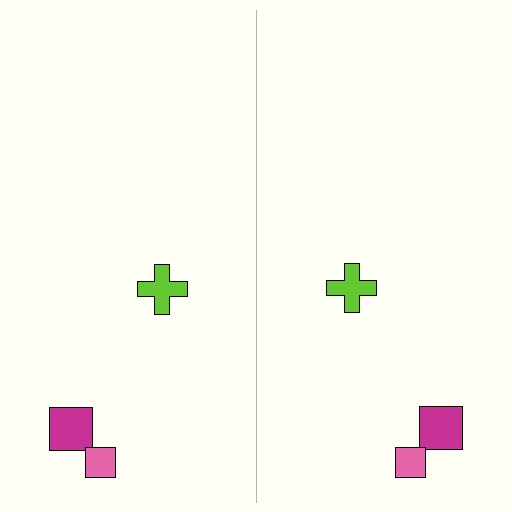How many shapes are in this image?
There are 6 shapes in this image.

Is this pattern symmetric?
Yes, this pattern has bilateral (reflection) symmetry.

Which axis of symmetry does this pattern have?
The pattern has a vertical axis of symmetry running through the center of the image.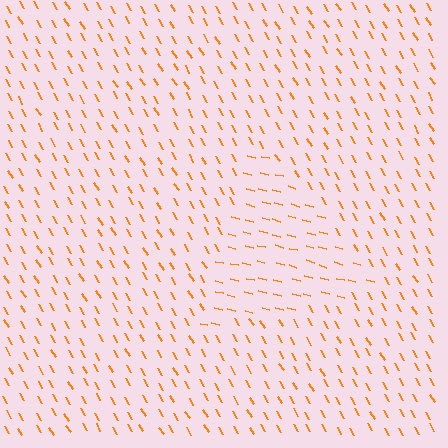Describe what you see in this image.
The image is filled with small orange line segments. A triangle region in the image has lines oriented differently from the surrounding lines, creating a visible texture boundary.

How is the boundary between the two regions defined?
The boundary is defined purely by a change in line orientation (approximately 45 degrees difference). All lines are the same color and thickness.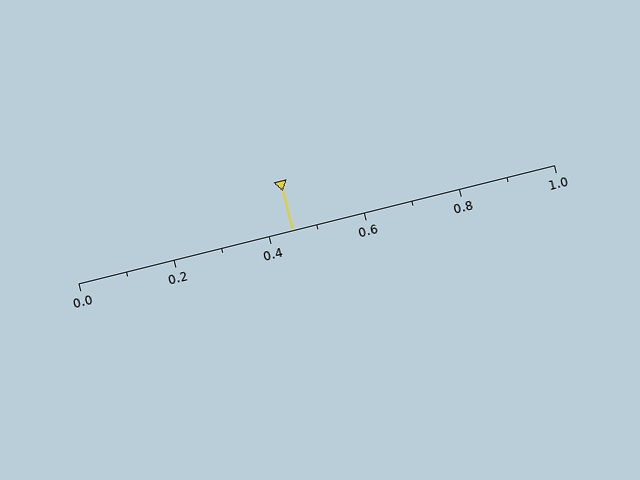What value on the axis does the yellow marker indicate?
The marker indicates approximately 0.45.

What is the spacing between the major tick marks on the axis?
The major ticks are spaced 0.2 apart.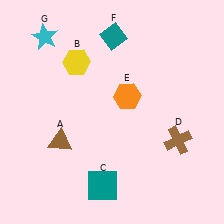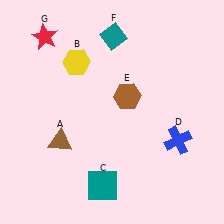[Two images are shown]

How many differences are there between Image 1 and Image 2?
There are 3 differences between the two images.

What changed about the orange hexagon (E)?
In Image 1, E is orange. In Image 2, it changed to brown.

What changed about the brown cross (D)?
In Image 1, D is brown. In Image 2, it changed to blue.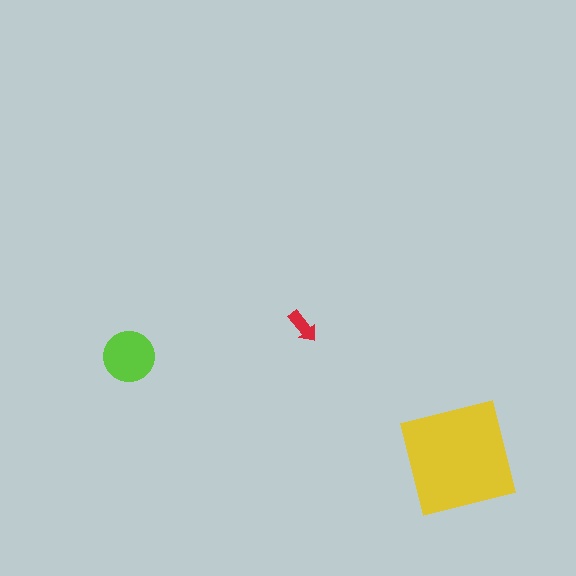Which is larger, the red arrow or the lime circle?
The lime circle.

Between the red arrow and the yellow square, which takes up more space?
The yellow square.